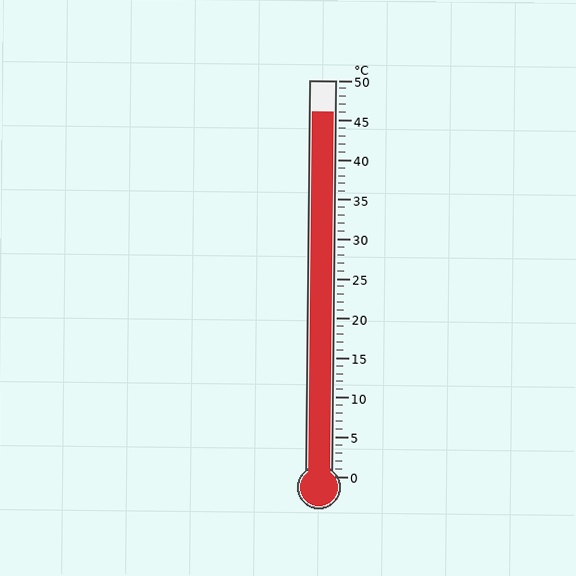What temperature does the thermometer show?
The thermometer shows approximately 46°C.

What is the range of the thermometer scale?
The thermometer scale ranges from 0°C to 50°C.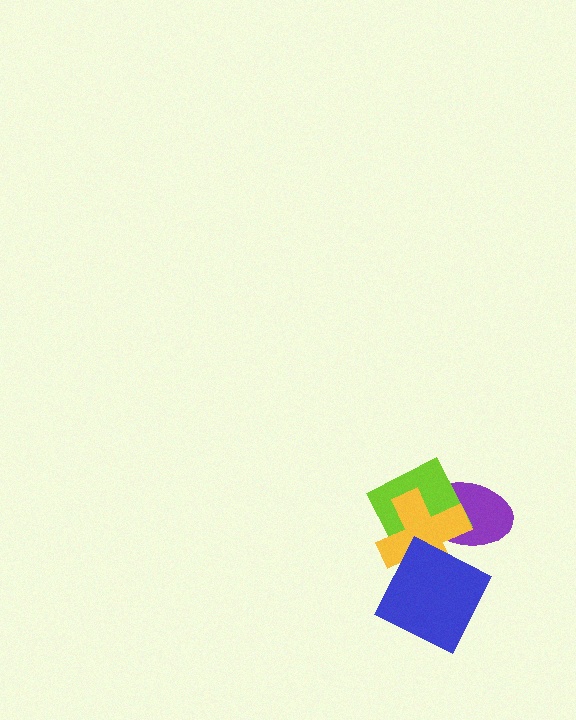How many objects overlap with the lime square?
2 objects overlap with the lime square.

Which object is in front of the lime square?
The yellow cross is in front of the lime square.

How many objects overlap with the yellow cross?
3 objects overlap with the yellow cross.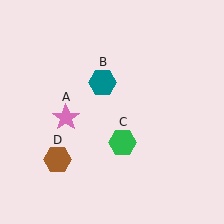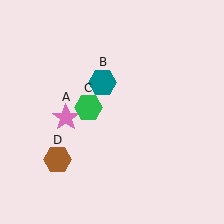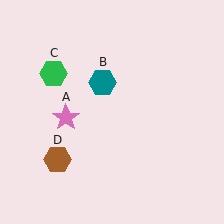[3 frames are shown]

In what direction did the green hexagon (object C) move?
The green hexagon (object C) moved up and to the left.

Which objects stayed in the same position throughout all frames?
Pink star (object A) and teal hexagon (object B) and brown hexagon (object D) remained stationary.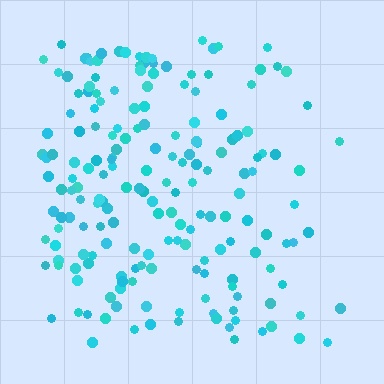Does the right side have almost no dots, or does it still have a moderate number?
Still a moderate number, just noticeably fewer than the left.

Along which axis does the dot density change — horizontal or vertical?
Horizontal.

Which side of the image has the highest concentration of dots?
The left.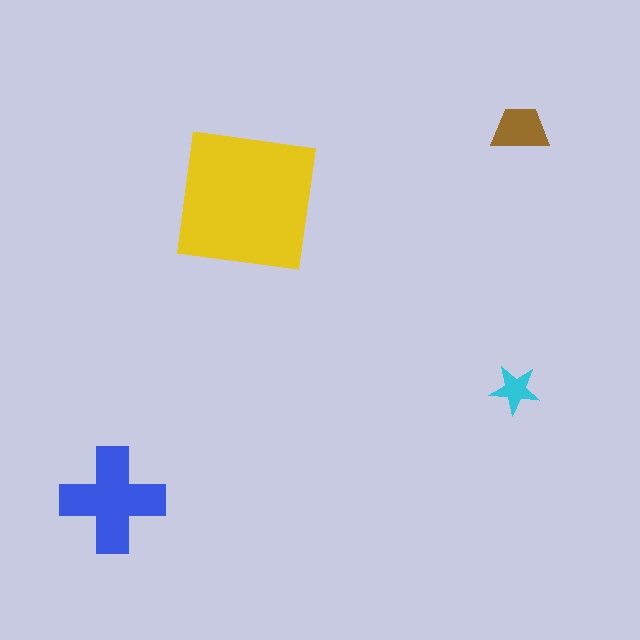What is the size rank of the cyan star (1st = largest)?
4th.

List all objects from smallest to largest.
The cyan star, the brown trapezoid, the blue cross, the yellow square.